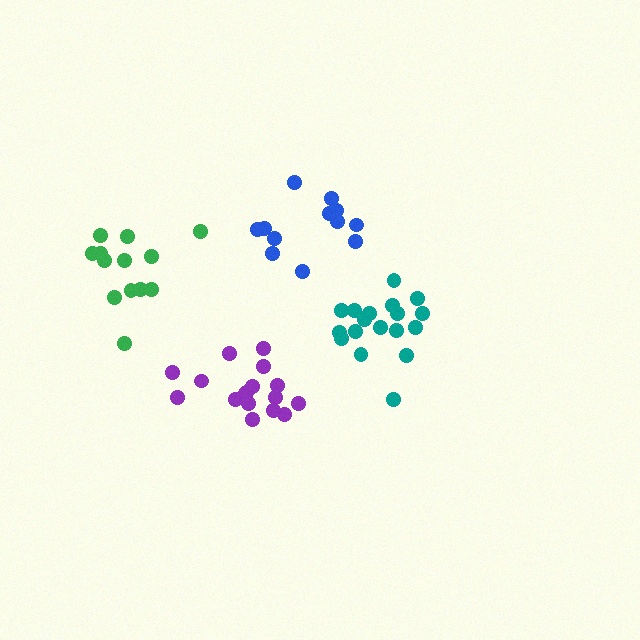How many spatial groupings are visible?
There are 4 spatial groupings.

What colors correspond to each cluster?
The clusters are colored: teal, purple, green, blue.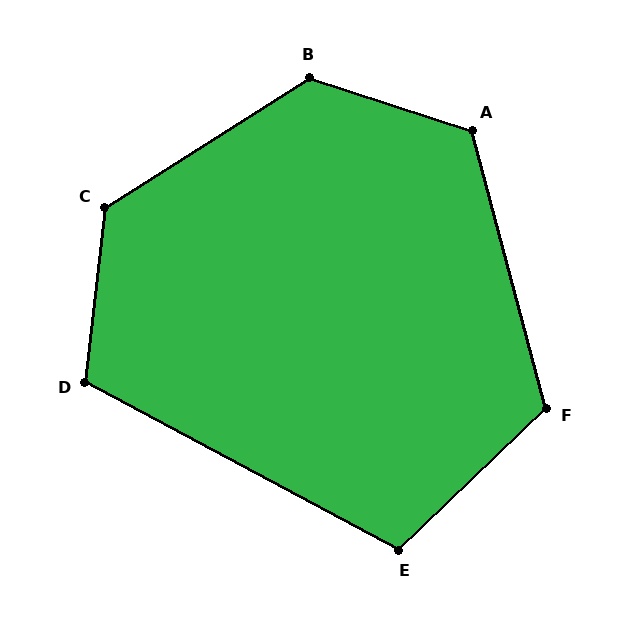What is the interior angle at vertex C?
Approximately 129 degrees (obtuse).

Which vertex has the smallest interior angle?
E, at approximately 108 degrees.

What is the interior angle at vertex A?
Approximately 123 degrees (obtuse).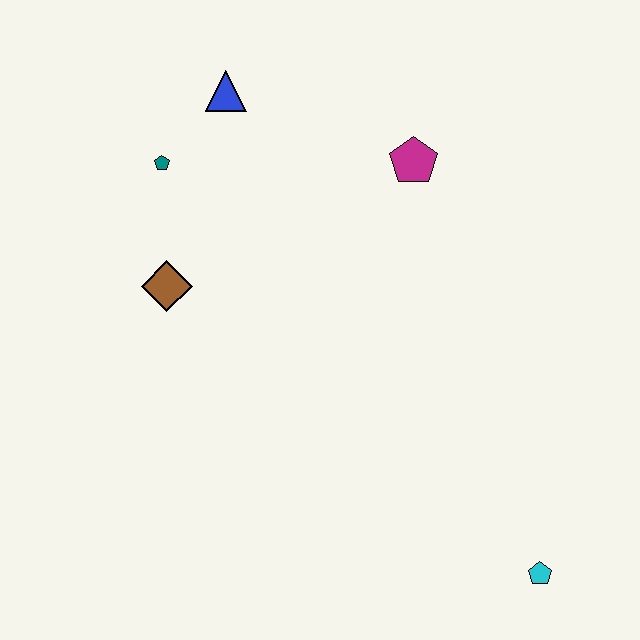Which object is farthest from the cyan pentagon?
The blue triangle is farthest from the cyan pentagon.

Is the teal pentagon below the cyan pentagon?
No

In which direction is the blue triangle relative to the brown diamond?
The blue triangle is above the brown diamond.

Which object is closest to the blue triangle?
The teal pentagon is closest to the blue triangle.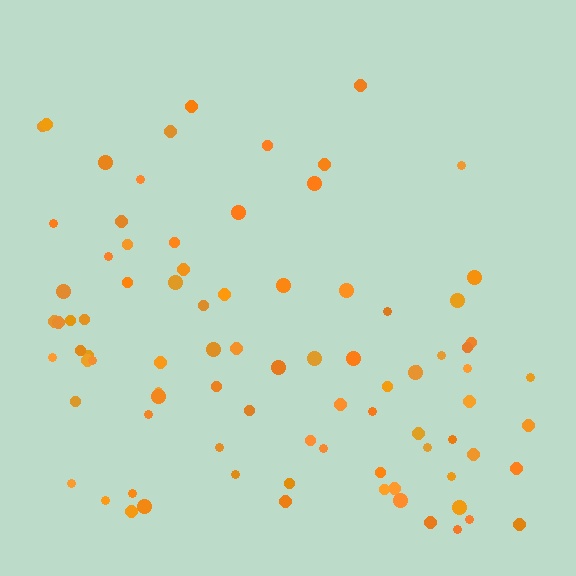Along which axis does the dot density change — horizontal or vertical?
Vertical.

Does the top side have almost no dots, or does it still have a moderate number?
Still a moderate number, just noticeably fewer than the bottom.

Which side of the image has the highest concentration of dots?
The bottom.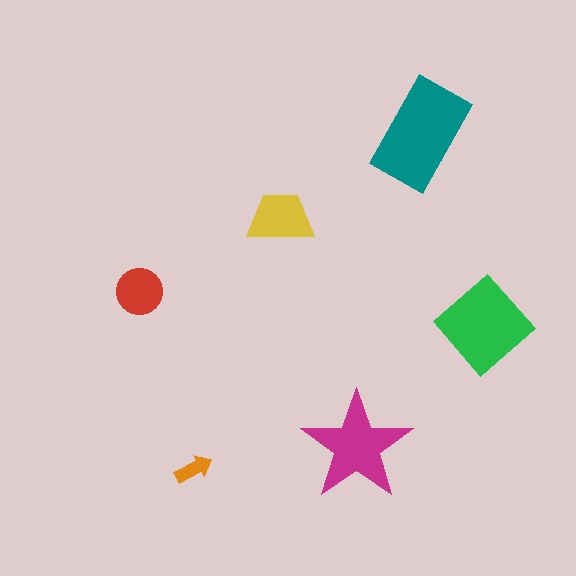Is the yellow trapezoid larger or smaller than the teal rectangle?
Smaller.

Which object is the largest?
The teal rectangle.